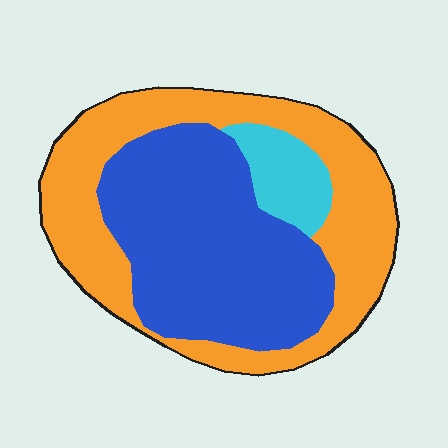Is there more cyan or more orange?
Orange.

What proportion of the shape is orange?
Orange takes up between a quarter and a half of the shape.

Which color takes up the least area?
Cyan, at roughly 10%.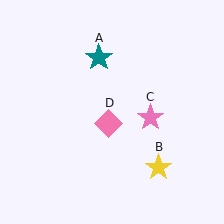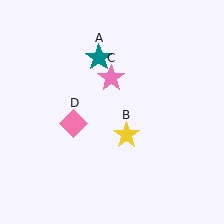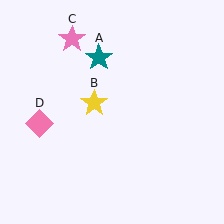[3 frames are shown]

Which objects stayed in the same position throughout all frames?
Teal star (object A) remained stationary.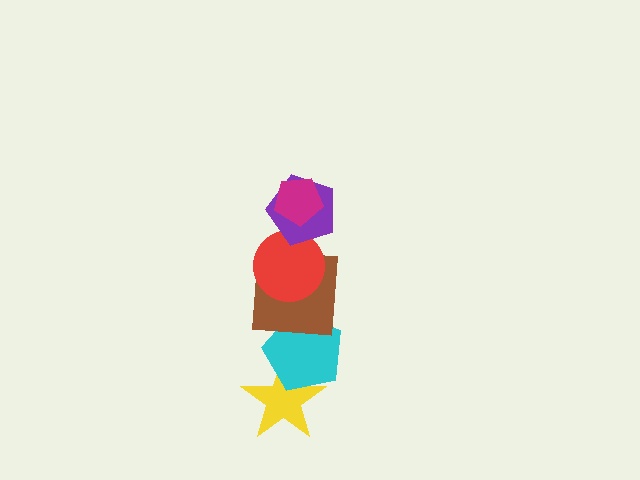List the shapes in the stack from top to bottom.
From top to bottom: the magenta pentagon, the purple pentagon, the red circle, the brown square, the cyan pentagon, the yellow star.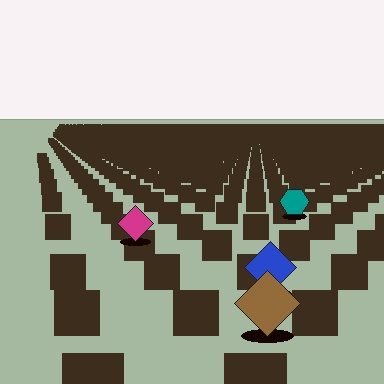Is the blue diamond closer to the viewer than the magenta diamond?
Yes. The blue diamond is closer — you can tell from the texture gradient: the ground texture is coarser near it.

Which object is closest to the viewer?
The brown diamond is closest. The texture marks near it are larger and more spread out.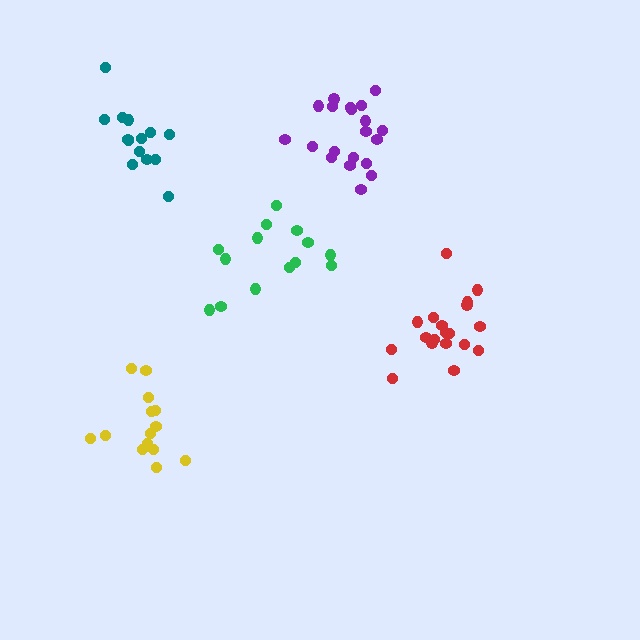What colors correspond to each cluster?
The clusters are colored: red, green, yellow, purple, teal.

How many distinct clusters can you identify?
There are 5 distinct clusters.